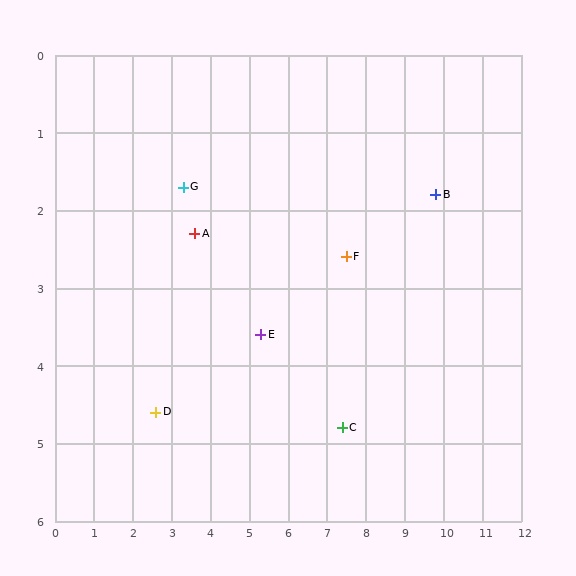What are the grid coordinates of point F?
Point F is at approximately (7.5, 2.6).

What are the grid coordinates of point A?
Point A is at approximately (3.6, 2.3).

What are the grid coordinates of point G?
Point G is at approximately (3.3, 1.7).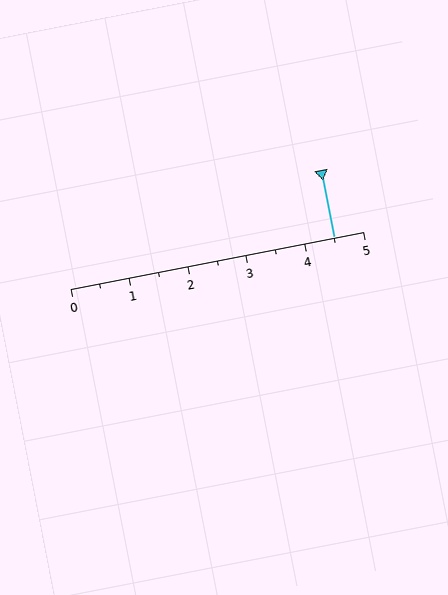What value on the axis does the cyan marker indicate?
The marker indicates approximately 4.5.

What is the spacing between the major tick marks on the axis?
The major ticks are spaced 1 apart.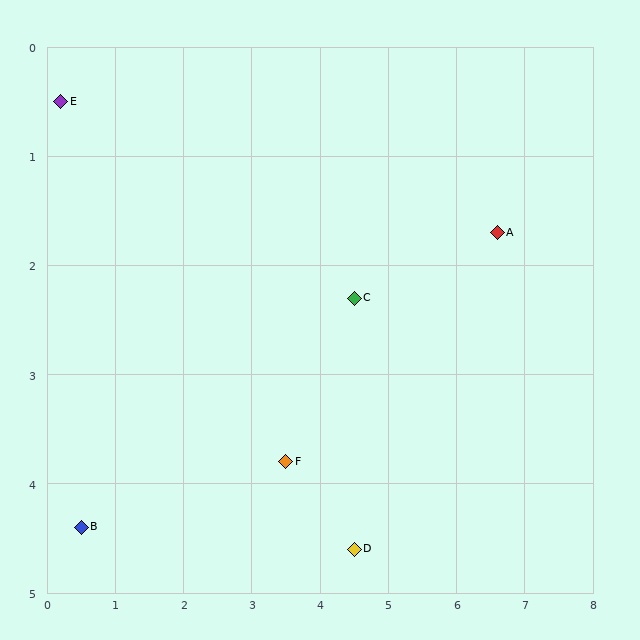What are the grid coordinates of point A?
Point A is at approximately (6.6, 1.7).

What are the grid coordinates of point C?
Point C is at approximately (4.5, 2.3).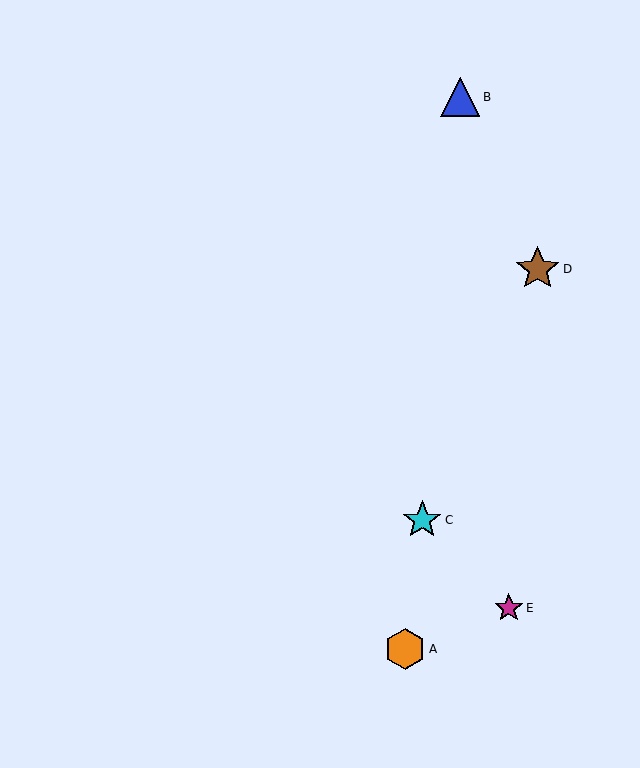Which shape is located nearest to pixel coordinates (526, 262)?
The brown star (labeled D) at (538, 269) is nearest to that location.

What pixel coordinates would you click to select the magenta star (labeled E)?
Click at (509, 608) to select the magenta star E.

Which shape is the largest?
The brown star (labeled D) is the largest.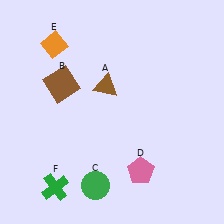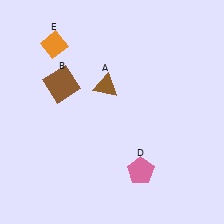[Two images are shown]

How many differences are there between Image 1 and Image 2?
There are 2 differences between the two images.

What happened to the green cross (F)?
The green cross (F) was removed in Image 2. It was in the bottom-left area of Image 1.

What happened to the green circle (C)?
The green circle (C) was removed in Image 2. It was in the bottom-left area of Image 1.